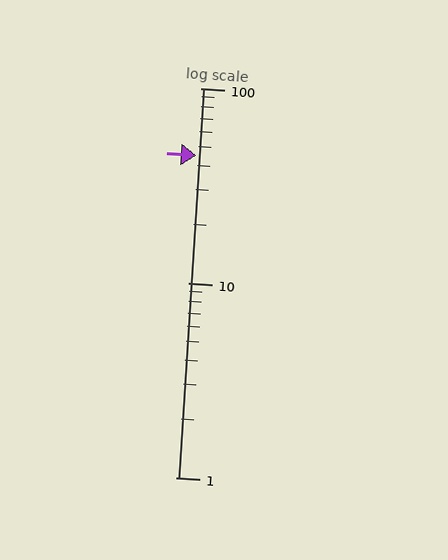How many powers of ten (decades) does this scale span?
The scale spans 2 decades, from 1 to 100.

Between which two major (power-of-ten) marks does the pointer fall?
The pointer is between 10 and 100.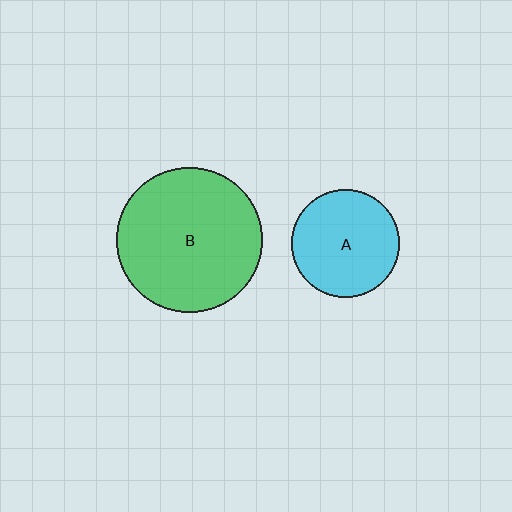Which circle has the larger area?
Circle B (green).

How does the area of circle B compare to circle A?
Approximately 1.8 times.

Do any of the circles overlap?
No, none of the circles overlap.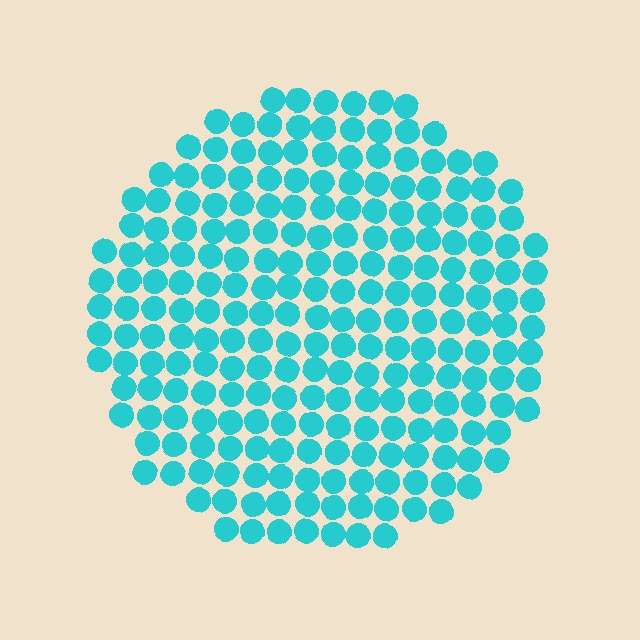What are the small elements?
The small elements are circles.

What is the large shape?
The large shape is a circle.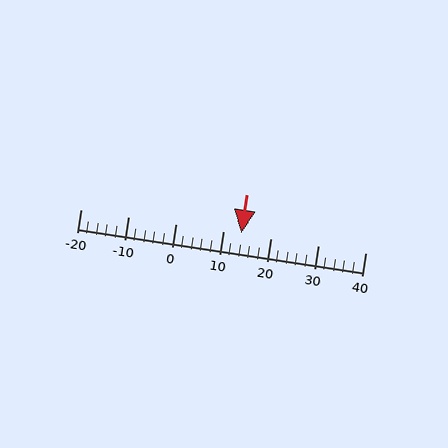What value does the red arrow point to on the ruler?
The red arrow points to approximately 14.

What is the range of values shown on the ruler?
The ruler shows values from -20 to 40.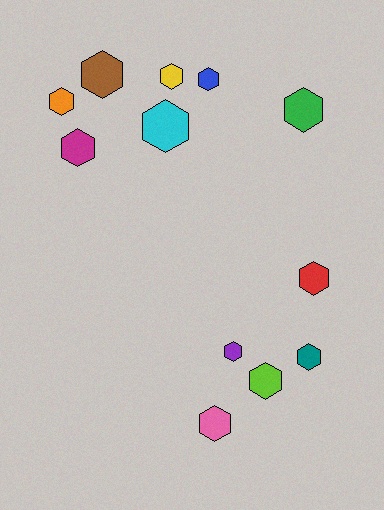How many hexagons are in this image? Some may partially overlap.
There are 12 hexagons.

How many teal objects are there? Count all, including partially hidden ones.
There is 1 teal object.